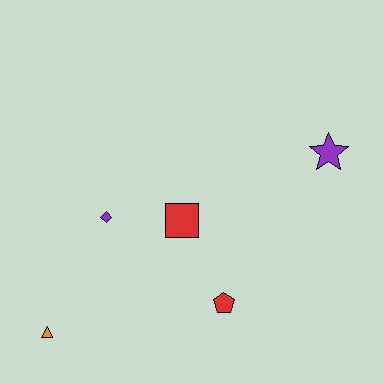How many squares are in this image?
There is 1 square.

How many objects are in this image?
There are 5 objects.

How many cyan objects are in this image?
There are no cyan objects.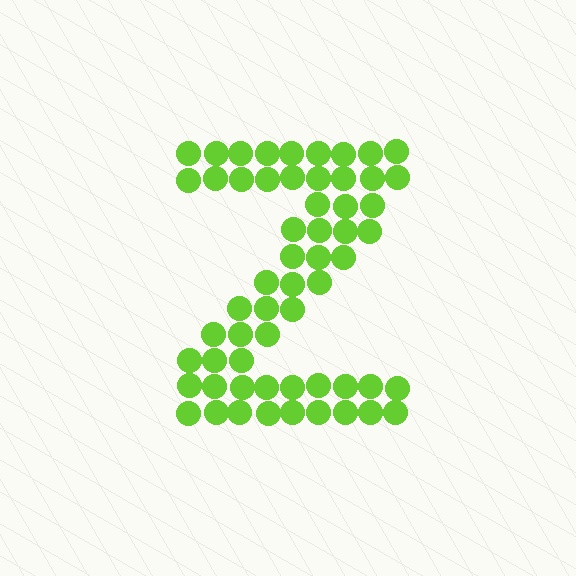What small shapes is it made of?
It is made of small circles.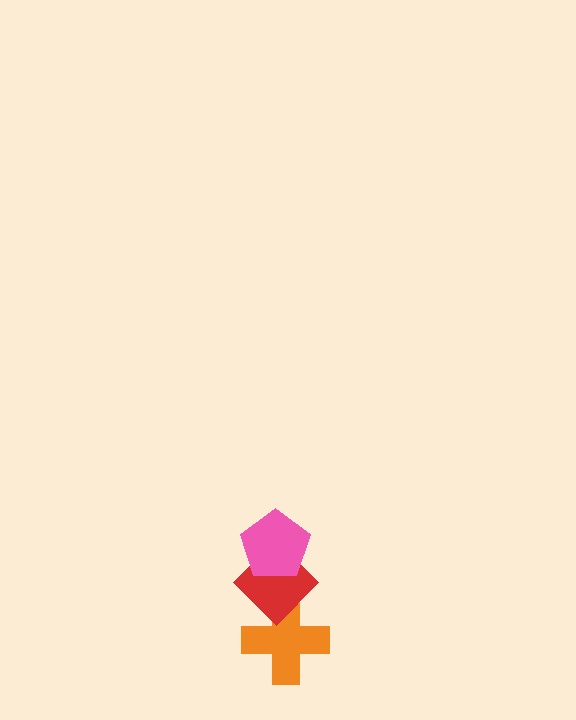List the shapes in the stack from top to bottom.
From top to bottom: the pink pentagon, the red diamond, the orange cross.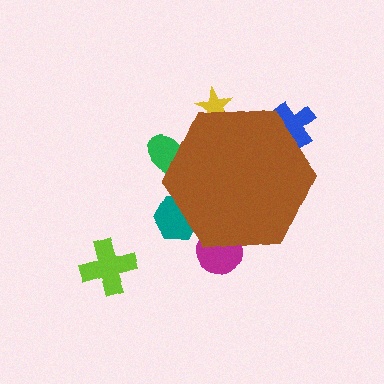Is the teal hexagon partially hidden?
Yes, the teal hexagon is partially hidden behind the brown hexagon.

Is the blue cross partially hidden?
Yes, the blue cross is partially hidden behind the brown hexagon.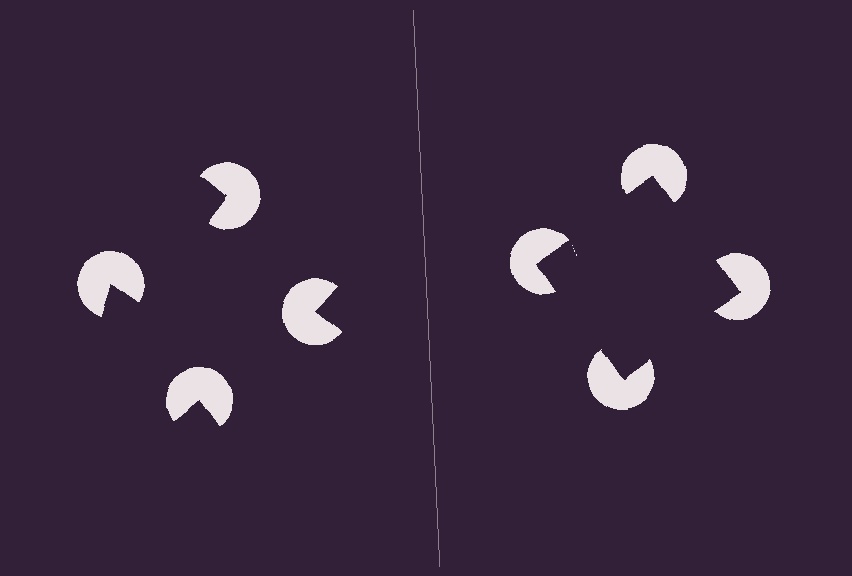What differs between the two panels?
The pac-man discs are positioned identically on both sides; only the wedge orientations differ. On the right they align to a square; on the left they are misaligned.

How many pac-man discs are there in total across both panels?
8 — 4 on each side.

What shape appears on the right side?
An illusory square.